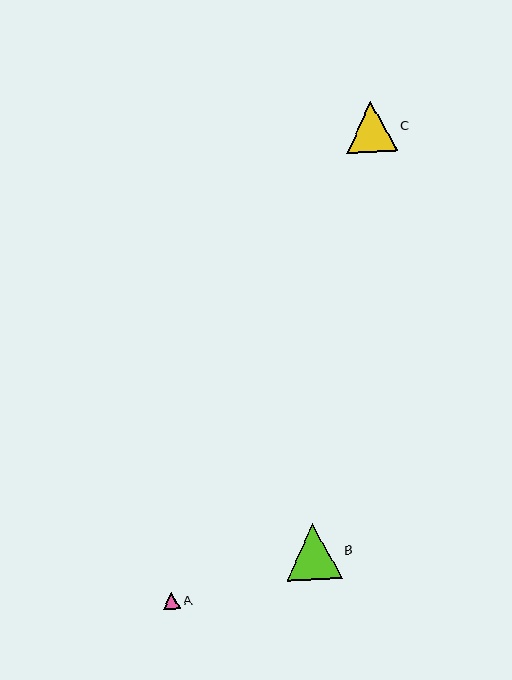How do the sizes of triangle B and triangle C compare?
Triangle B and triangle C are approximately the same size.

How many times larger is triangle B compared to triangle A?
Triangle B is approximately 3.2 times the size of triangle A.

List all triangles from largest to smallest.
From largest to smallest: B, C, A.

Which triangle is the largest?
Triangle B is the largest with a size of approximately 56 pixels.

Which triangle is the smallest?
Triangle A is the smallest with a size of approximately 18 pixels.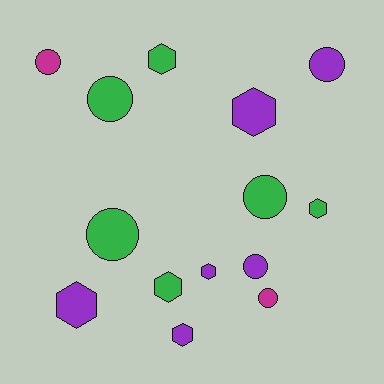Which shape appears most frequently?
Circle, with 7 objects.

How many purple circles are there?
There are 2 purple circles.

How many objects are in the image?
There are 14 objects.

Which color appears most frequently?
Purple, with 6 objects.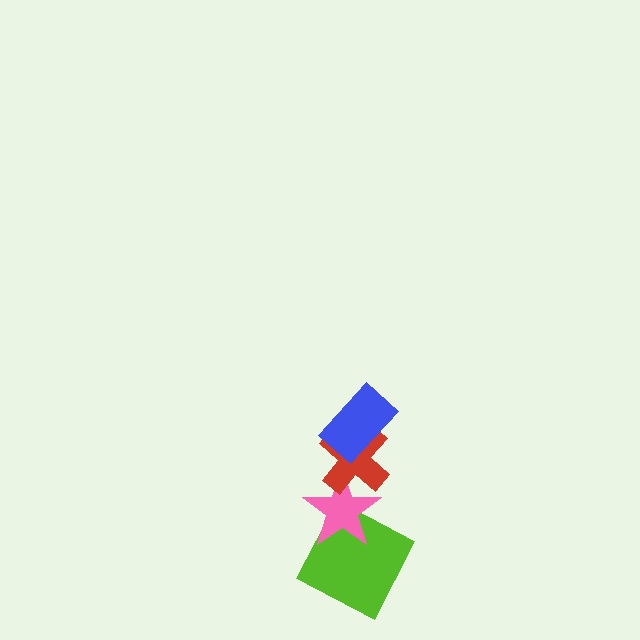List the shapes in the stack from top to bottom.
From top to bottom: the blue rectangle, the red cross, the pink star, the lime square.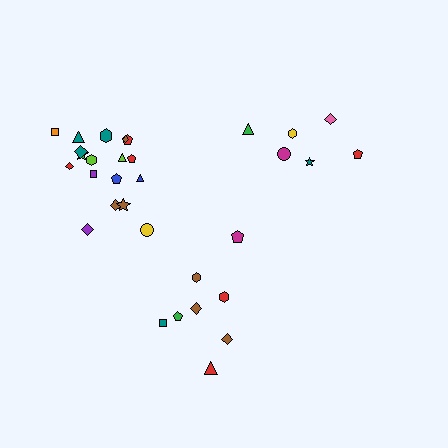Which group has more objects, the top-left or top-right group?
The top-left group.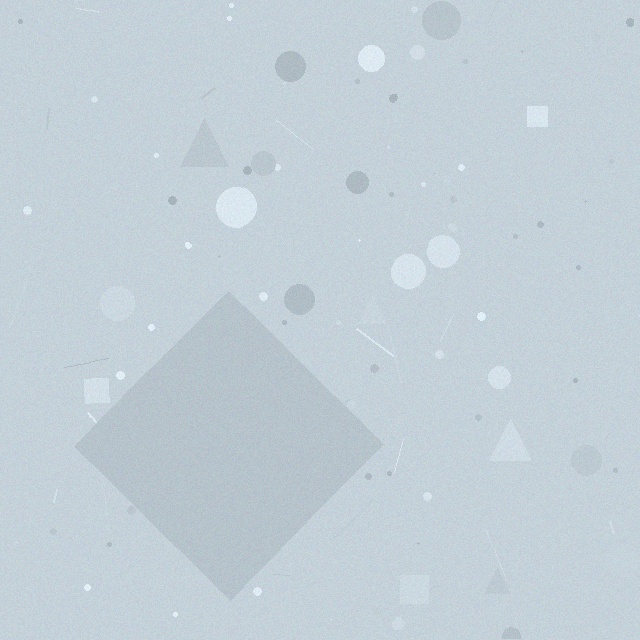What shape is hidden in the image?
A diamond is hidden in the image.